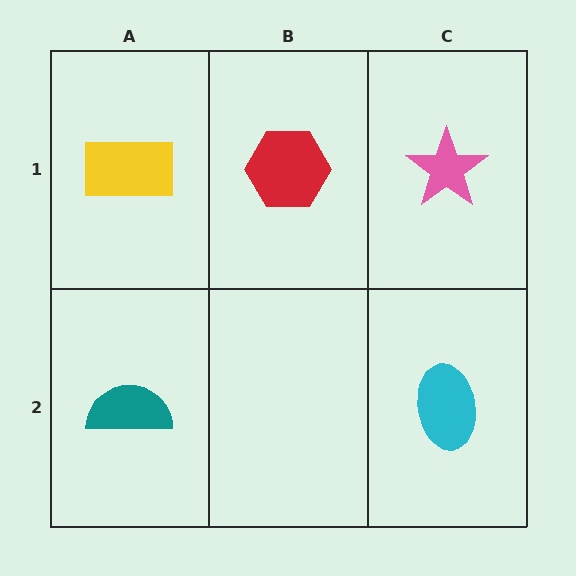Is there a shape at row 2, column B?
No, that cell is empty.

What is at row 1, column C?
A pink star.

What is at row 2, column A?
A teal semicircle.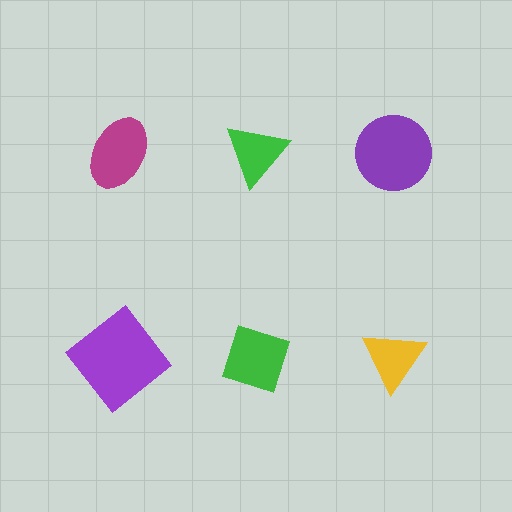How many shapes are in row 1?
3 shapes.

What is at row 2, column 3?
A yellow triangle.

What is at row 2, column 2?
A green diamond.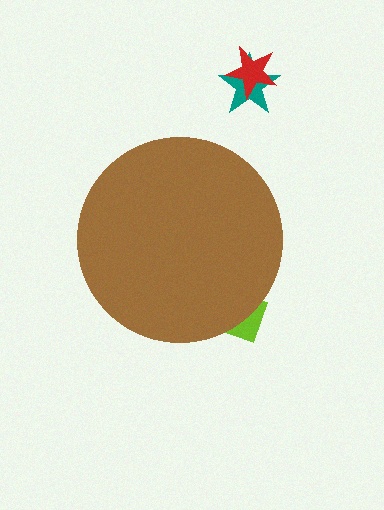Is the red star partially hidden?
No, the red star is fully visible.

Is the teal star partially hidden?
No, the teal star is fully visible.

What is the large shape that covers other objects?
A brown circle.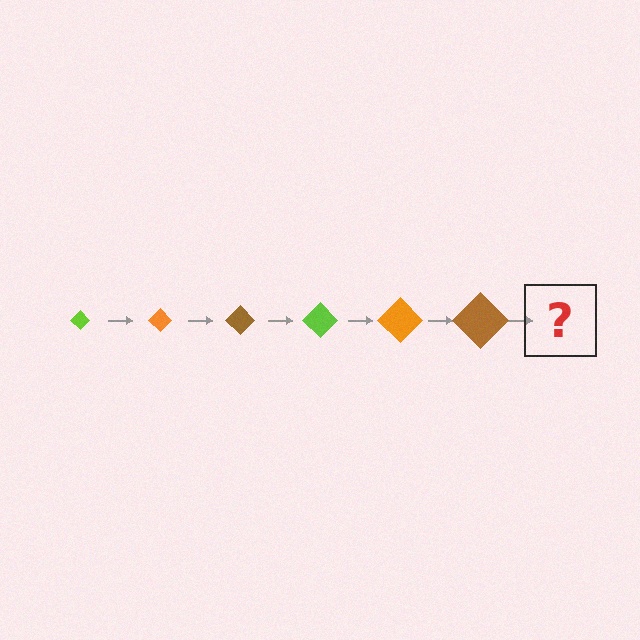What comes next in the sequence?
The next element should be a lime diamond, larger than the previous one.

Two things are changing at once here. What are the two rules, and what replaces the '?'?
The two rules are that the diamond grows larger each step and the color cycles through lime, orange, and brown. The '?' should be a lime diamond, larger than the previous one.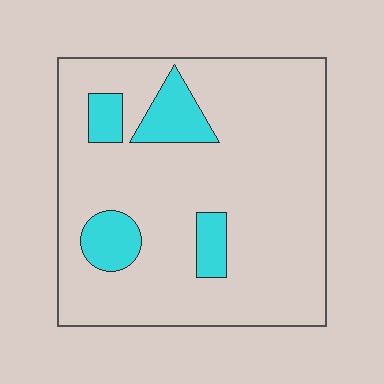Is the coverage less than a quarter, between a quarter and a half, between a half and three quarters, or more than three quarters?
Less than a quarter.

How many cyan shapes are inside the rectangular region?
4.